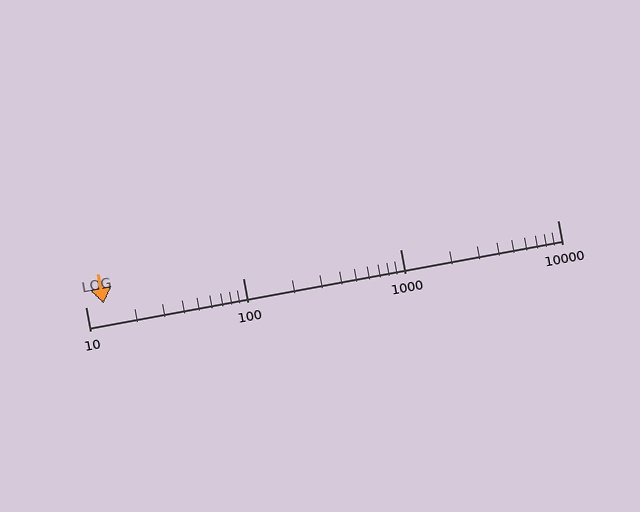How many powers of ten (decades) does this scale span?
The scale spans 3 decades, from 10 to 10000.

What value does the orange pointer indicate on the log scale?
The pointer indicates approximately 13.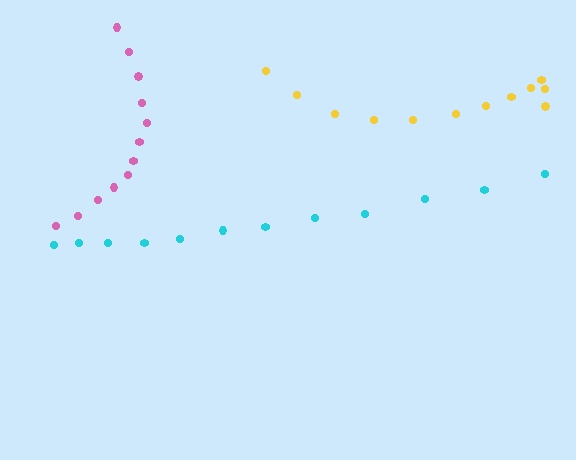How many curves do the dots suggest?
There are 3 distinct paths.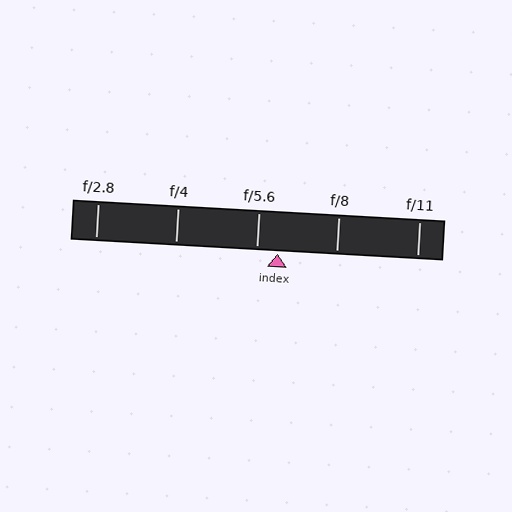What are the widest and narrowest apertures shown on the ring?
The widest aperture shown is f/2.8 and the narrowest is f/11.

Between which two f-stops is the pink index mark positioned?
The index mark is between f/5.6 and f/8.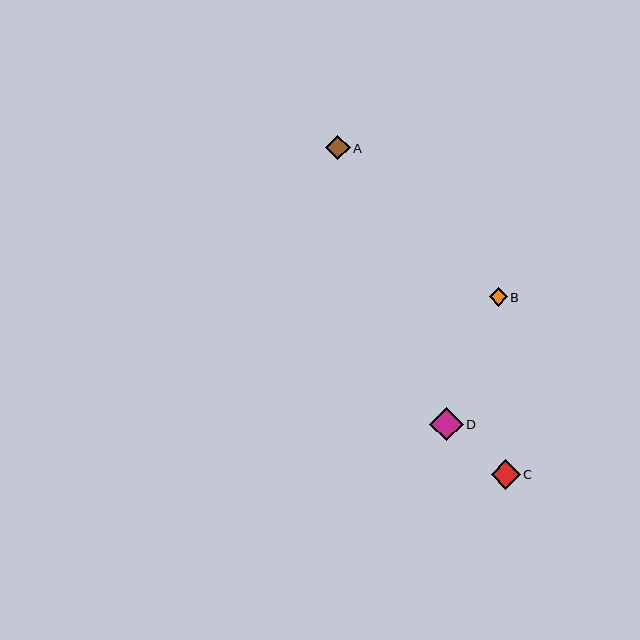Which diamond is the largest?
Diamond D is the largest with a size of approximately 33 pixels.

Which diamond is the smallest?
Diamond B is the smallest with a size of approximately 18 pixels.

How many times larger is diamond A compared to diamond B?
Diamond A is approximately 1.3 times the size of diamond B.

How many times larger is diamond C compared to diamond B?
Diamond C is approximately 1.6 times the size of diamond B.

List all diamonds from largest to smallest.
From largest to smallest: D, C, A, B.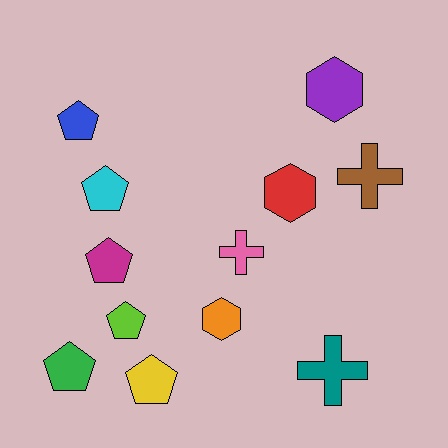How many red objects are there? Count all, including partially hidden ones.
There is 1 red object.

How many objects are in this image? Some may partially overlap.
There are 12 objects.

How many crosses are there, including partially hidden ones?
There are 3 crosses.